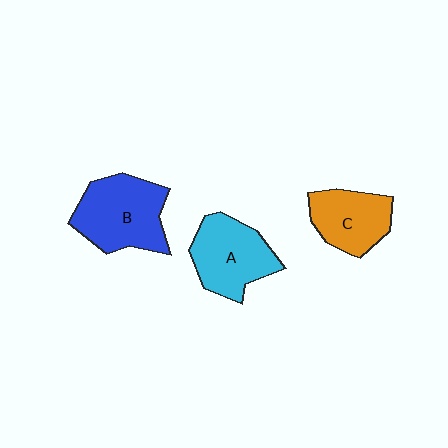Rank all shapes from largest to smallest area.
From largest to smallest: B (blue), A (cyan), C (orange).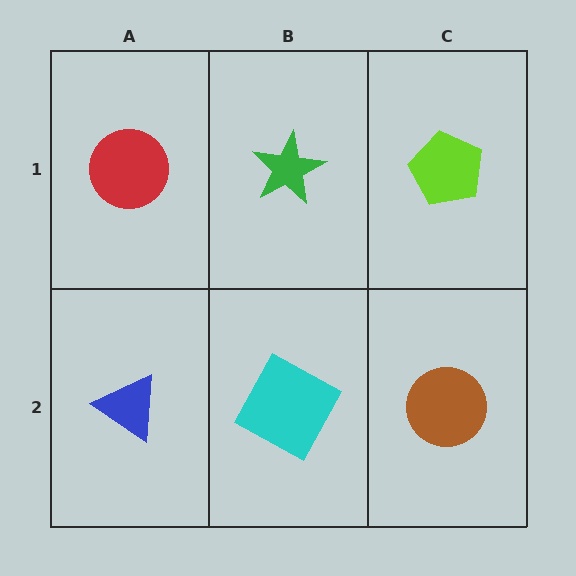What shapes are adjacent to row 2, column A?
A red circle (row 1, column A), a cyan square (row 2, column B).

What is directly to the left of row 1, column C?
A green star.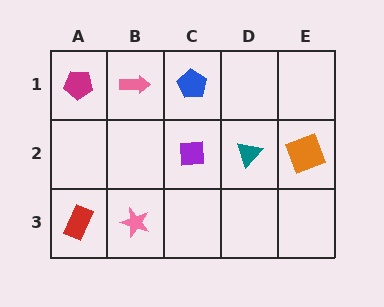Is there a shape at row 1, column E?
No, that cell is empty.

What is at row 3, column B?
A pink star.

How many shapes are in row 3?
2 shapes.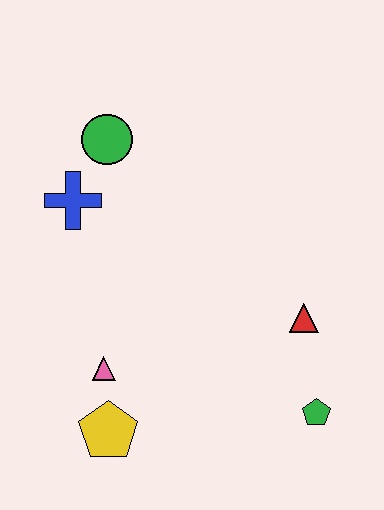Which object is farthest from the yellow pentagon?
The green circle is farthest from the yellow pentagon.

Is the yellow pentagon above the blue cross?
No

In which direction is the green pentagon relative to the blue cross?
The green pentagon is to the right of the blue cross.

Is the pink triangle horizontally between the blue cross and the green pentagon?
Yes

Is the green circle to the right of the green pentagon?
No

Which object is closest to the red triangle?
The green pentagon is closest to the red triangle.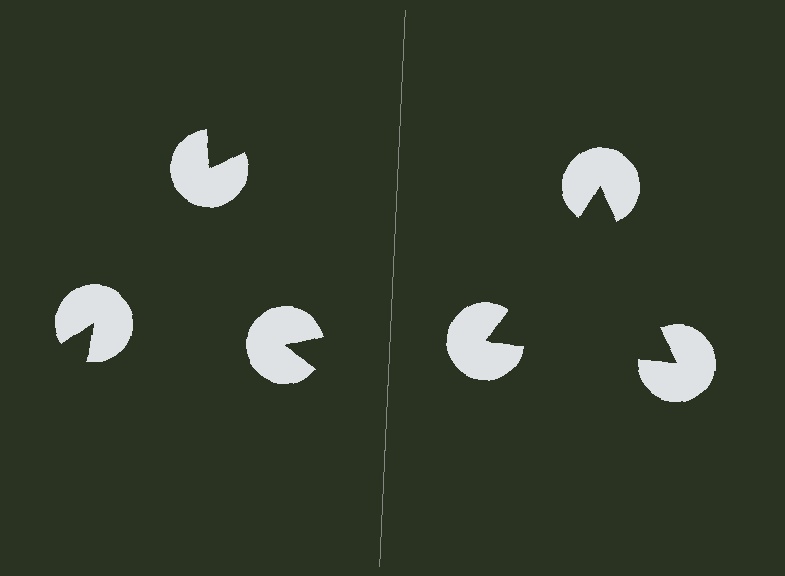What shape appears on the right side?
An illusory triangle.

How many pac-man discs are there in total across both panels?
6 — 3 on each side.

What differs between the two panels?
The pac-man discs are positioned identically on both sides; only the wedge orientations differ. On the right they align to a triangle; on the left they are misaligned.